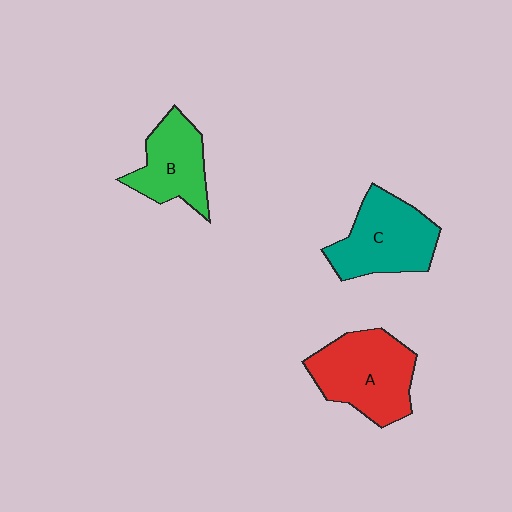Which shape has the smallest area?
Shape B (green).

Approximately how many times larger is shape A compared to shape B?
Approximately 1.4 times.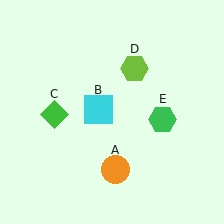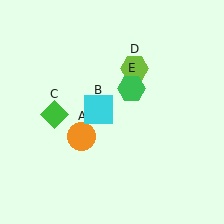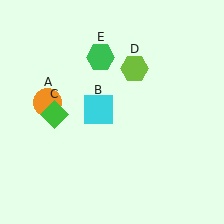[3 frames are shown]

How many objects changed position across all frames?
2 objects changed position: orange circle (object A), green hexagon (object E).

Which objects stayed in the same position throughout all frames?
Cyan square (object B) and green diamond (object C) and lime hexagon (object D) remained stationary.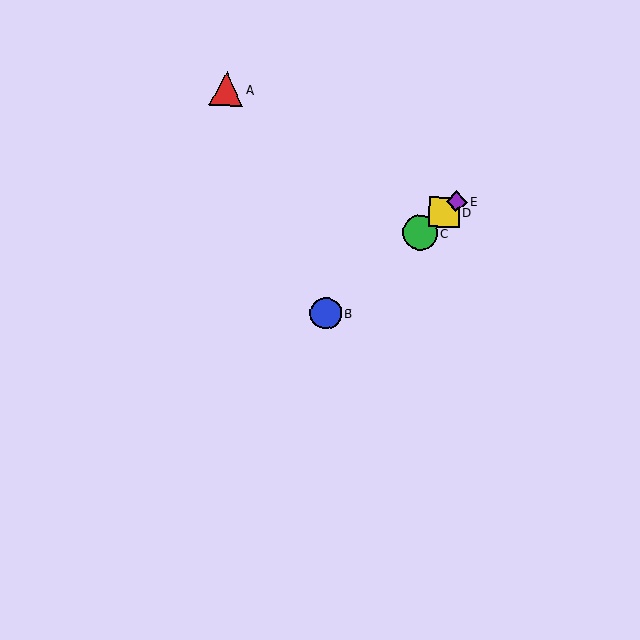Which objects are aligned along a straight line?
Objects B, C, D, E are aligned along a straight line.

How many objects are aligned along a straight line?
4 objects (B, C, D, E) are aligned along a straight line.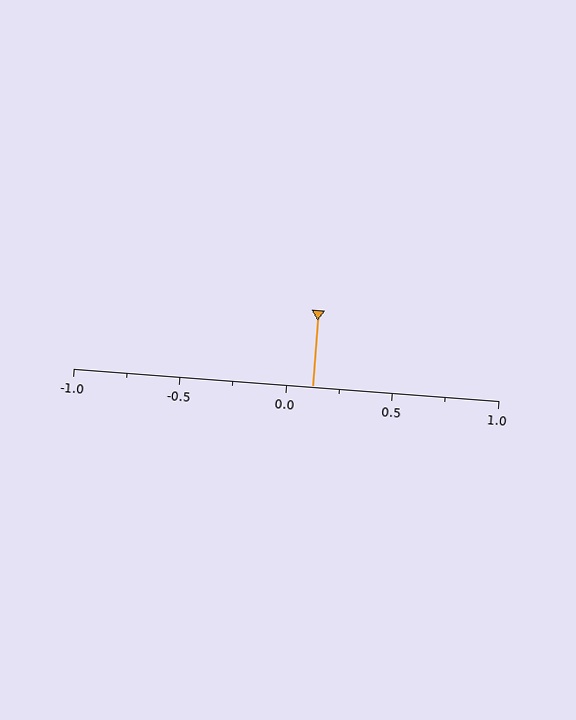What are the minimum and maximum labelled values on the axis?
The axis runs from -1.0 to 1.0.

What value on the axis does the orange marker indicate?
The marker indicates approximately 0.12.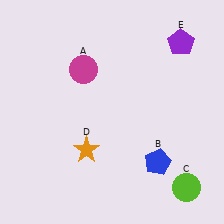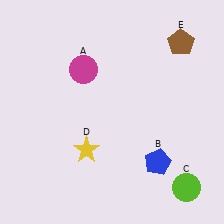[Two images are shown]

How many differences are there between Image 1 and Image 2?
There are 2 differences between the two images.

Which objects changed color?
D changed from orange to yellow. E changed from purple to brown.